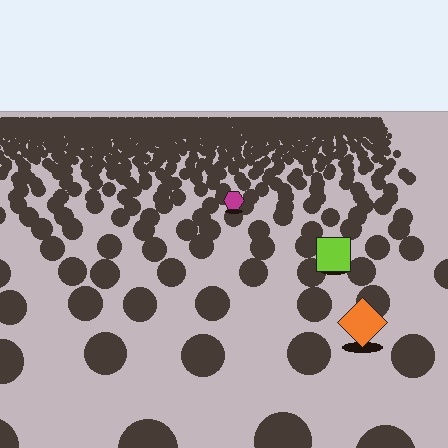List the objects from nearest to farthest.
From nearest to farthest: the orange diamond, the lime square, the magenta hexagon.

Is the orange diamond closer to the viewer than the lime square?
Yes. The orange diamond is closer — you can tell from the texture gradient: the ground texture is coarser near it.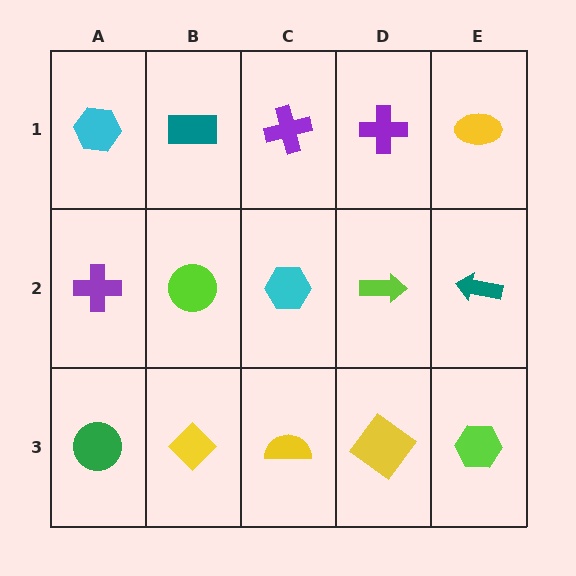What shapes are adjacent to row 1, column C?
A cyan hexagon (row 2, column C), a teal rectangle (row 1, column B), a purple cross (row 1, column D).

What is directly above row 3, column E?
A teal arrow.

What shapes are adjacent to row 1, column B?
A lime circle (row 2, column B), a cyan hexagon (row 1, column A), a purple cross (row 1, column C).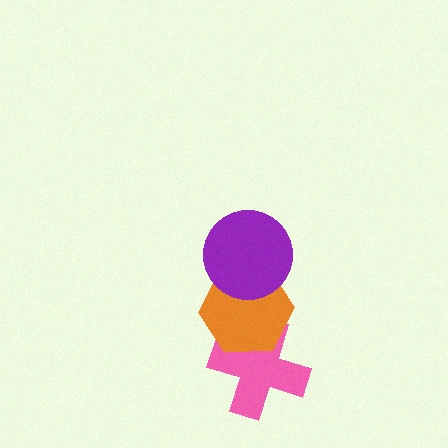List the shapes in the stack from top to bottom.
From top to bottom: the purple circle, the orange hexagon, the pink cross.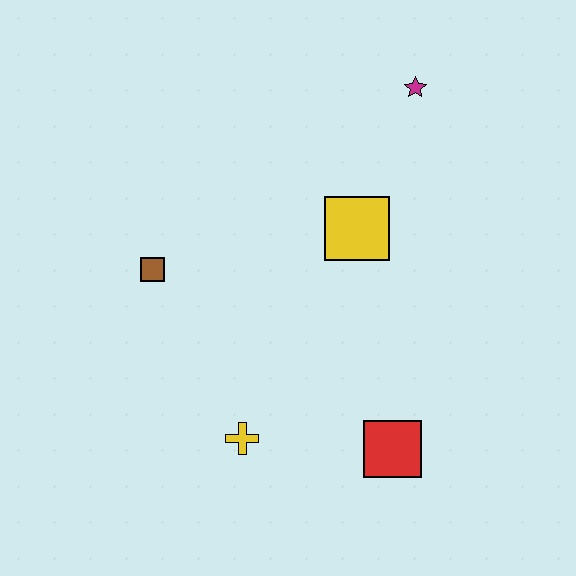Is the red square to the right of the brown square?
Yes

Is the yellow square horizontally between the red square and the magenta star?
No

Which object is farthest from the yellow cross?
The magenta star is farthest from the yellow cross.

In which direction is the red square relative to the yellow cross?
The red square is to the right of the yellow cross.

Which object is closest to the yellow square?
The magenta star is closest to the yellow square.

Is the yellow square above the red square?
Yes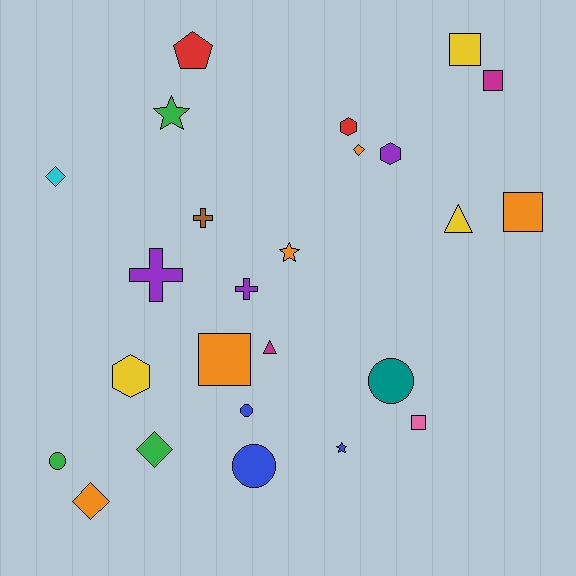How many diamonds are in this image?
There are 4 diamonds.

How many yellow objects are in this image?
There are 3 yellow objects.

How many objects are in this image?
There are 25 objects.